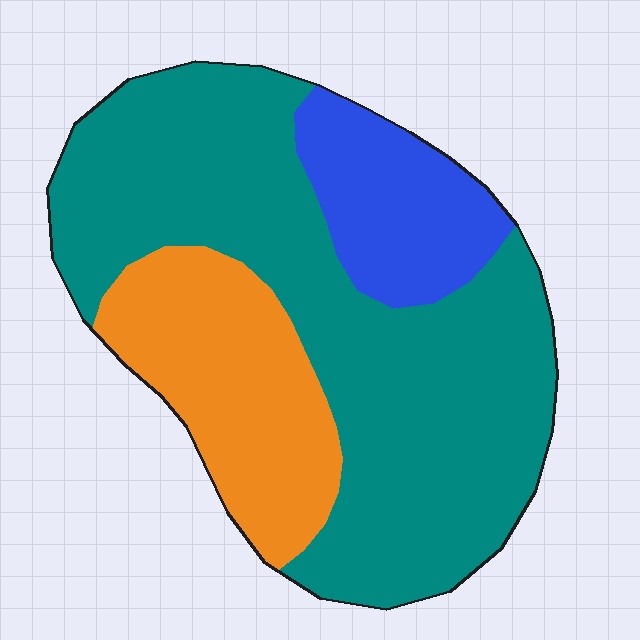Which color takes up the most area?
Teal, at roughly 60%.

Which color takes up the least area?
Blue, at roughly 15%.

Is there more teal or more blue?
Teal.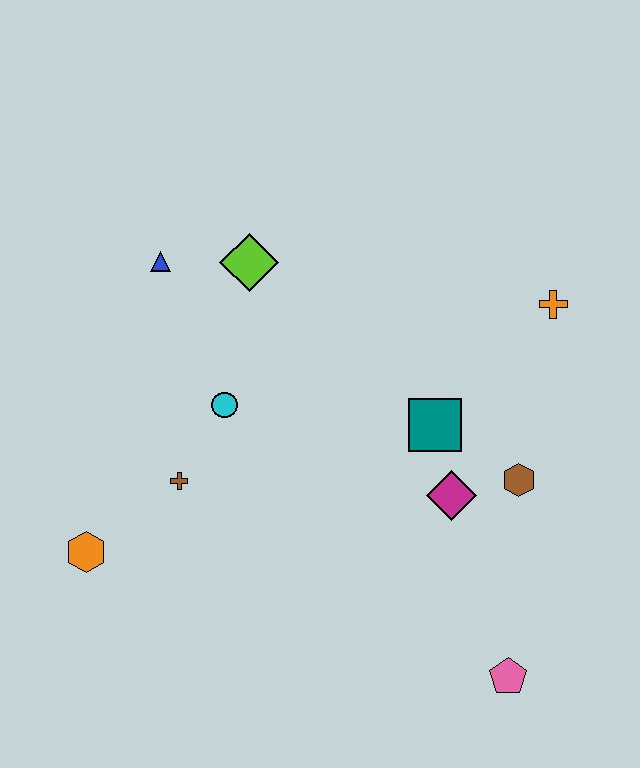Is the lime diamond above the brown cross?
Yes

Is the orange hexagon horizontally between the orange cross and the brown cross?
No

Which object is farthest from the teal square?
The orange hexagon is farthest from the teal square.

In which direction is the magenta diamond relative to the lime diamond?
The magenta diamond is below the lime diamond.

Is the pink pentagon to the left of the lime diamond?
No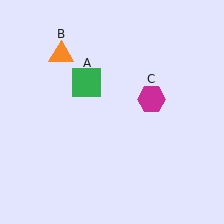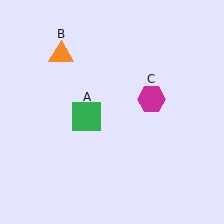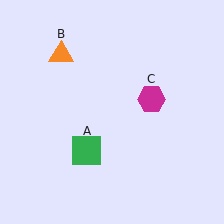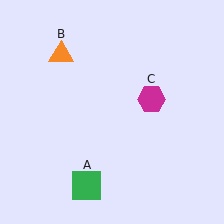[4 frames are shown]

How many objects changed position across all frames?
1 object changed position: green square (object A).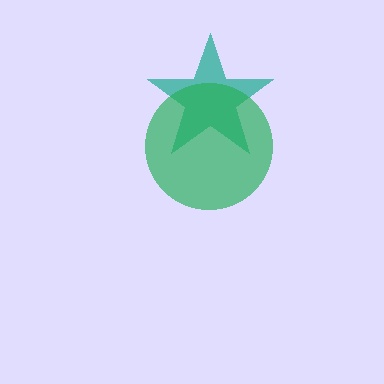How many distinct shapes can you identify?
There are 2 distinct shapes: a teal star, a green circle.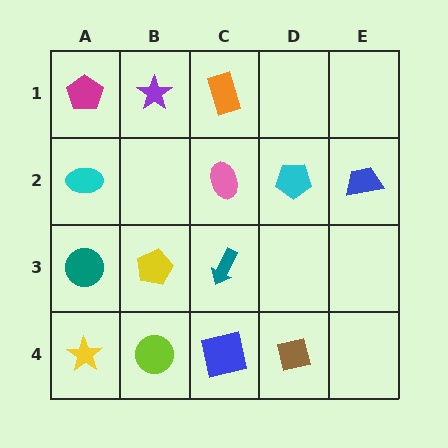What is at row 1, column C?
An orange rectangle.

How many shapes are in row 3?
3 shapes.